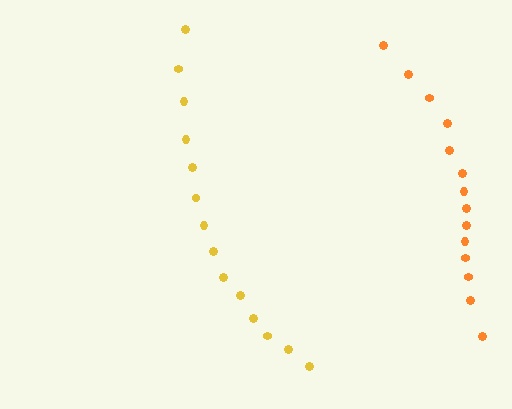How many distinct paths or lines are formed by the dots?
There are 2 distinct paths.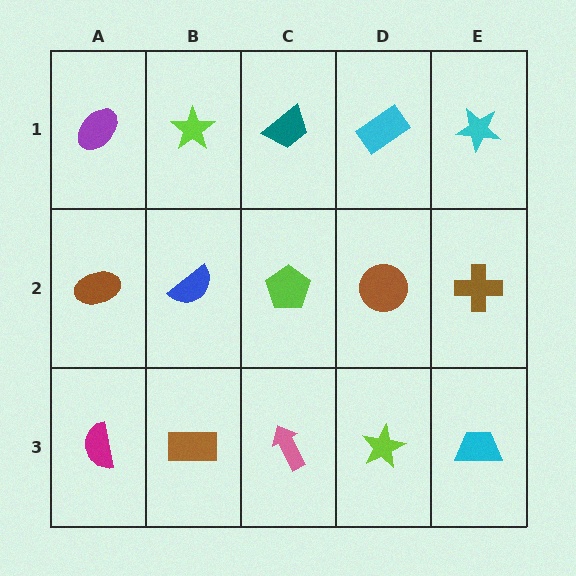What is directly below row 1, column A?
A brown ellipse.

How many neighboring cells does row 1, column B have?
3.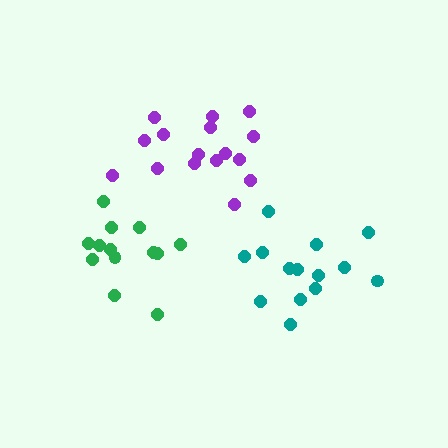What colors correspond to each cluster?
The clusters are colored: teal, purple, green.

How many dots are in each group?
Group 1: 14 dots, Group 2: 16 dots, Group 3: 13 dots (43 total).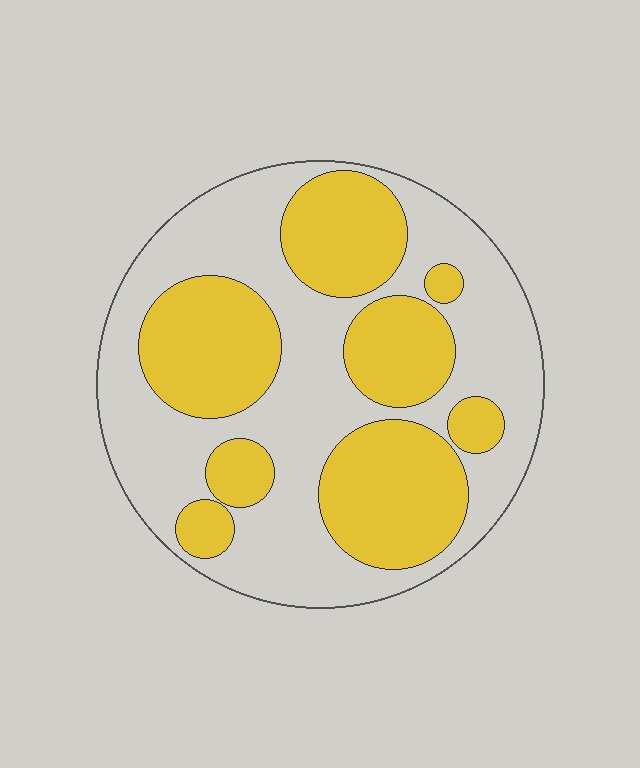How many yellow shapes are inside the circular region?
8.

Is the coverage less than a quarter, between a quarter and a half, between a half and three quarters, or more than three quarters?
Between a quarter and a half.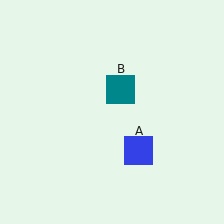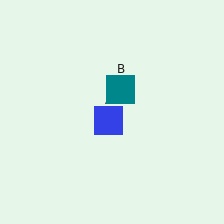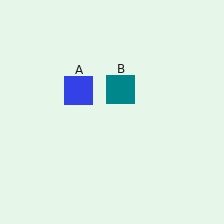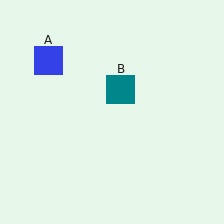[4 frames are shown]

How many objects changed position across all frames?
1 object changed position: blue square (object A).